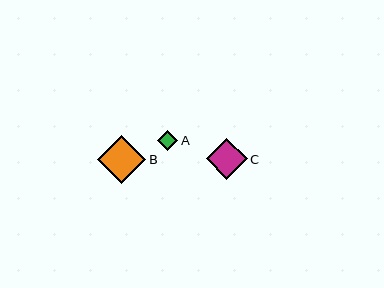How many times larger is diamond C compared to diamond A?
Diamond C is approximately 2.0 times the size of diamond A.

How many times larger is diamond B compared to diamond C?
Diamond B is approximately 1.2 times the size of diamond C.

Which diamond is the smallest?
Diamond A is the smallest with a size of approximately 21 pixels.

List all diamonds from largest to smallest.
From largest to smallest: B, C, A.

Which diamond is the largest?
Diamond B is the largest with a size of approximately 48 pixels.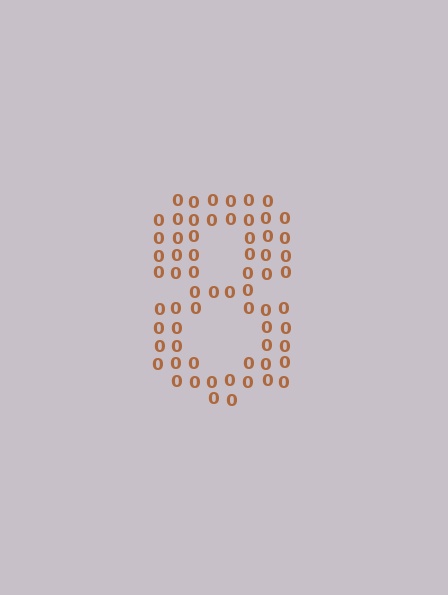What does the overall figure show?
The overall figure shows the digit 8.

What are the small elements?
The small elements are digit 0's.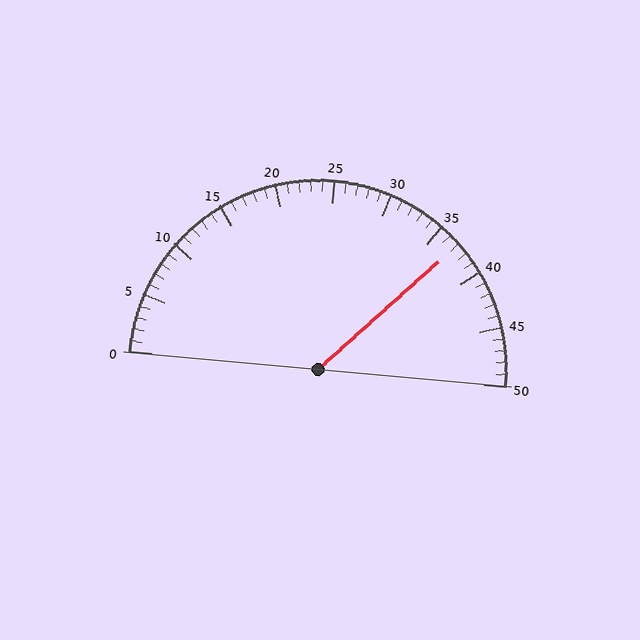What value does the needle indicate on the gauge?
The needle indicates approximately 37.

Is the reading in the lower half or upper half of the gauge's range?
The reading is in the upper half of the range (0 to 50).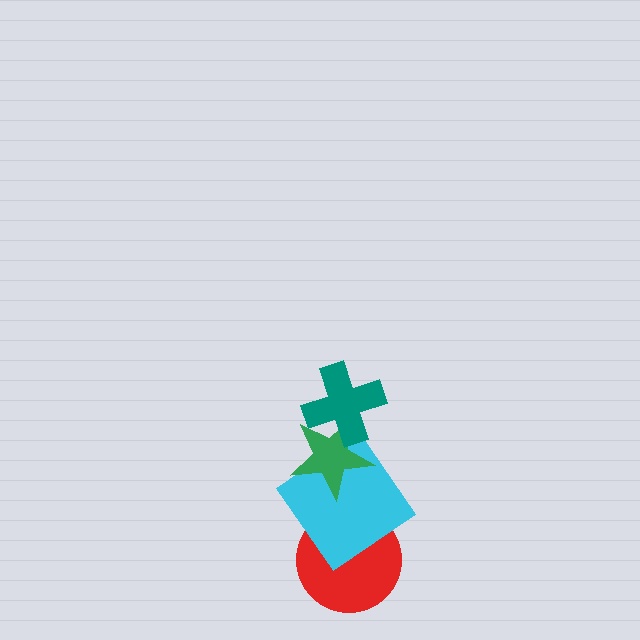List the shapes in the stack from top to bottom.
From top to bottom: the teal cross, the green star, the cyan diamond, the red circle.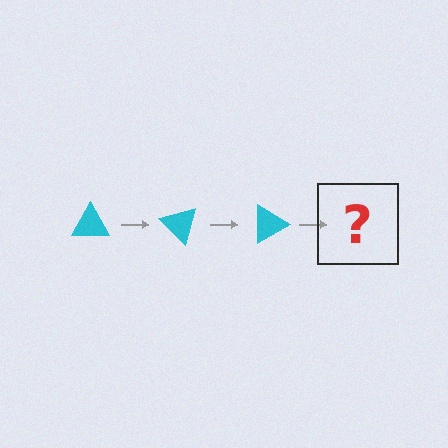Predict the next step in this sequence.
The next step is a cyan triangle rotated 135 degrees.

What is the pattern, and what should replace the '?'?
The pattern is that the triangle rotates 45 degrees each step. The '?' should be a cyan triangle rotated 135 degrees.